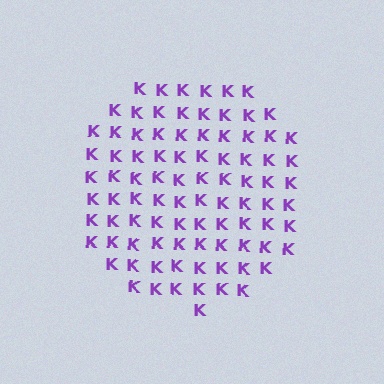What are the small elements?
The small elements are letter K's.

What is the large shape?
The large shape is a circle.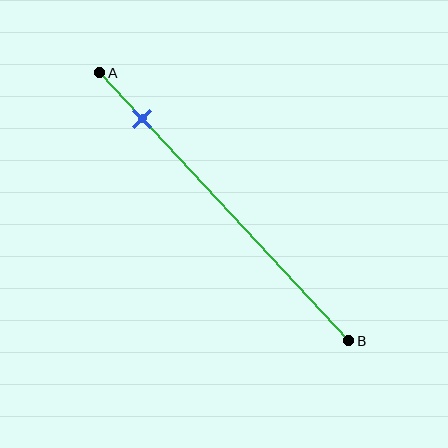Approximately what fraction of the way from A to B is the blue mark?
The blue mark is approximately 15% of the way from A to B.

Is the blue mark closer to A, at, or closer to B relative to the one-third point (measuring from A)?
The blue mark is closer to point A than the one-third point of segment AB.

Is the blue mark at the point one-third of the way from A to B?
No, the mark is at about 15% from A, not at the 33% one-third point.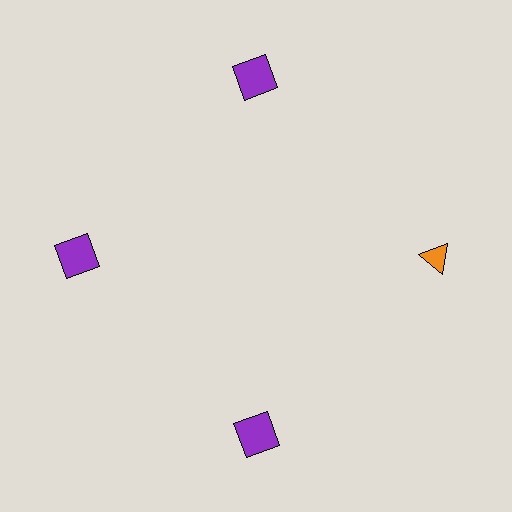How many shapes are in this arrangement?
There are 4 shapes arranged in a ring pattern.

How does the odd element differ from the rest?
It differs in both color (orange instead of purple) and shape (triangle instead of square).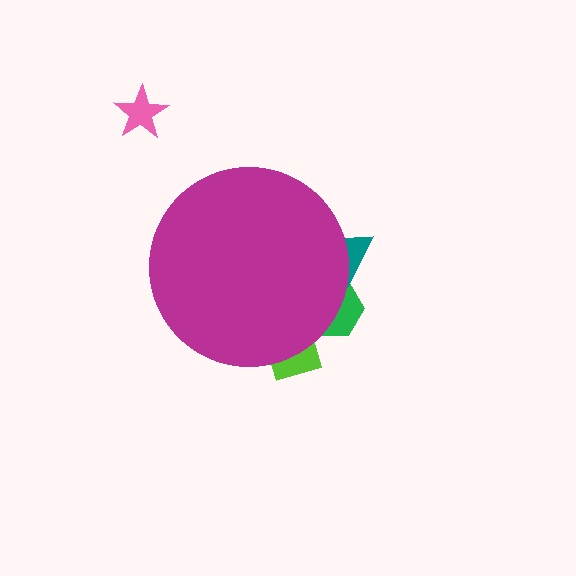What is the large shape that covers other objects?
A magenta circle.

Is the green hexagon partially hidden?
Yes, the green hexagon is partially hidden behind the magenta circle.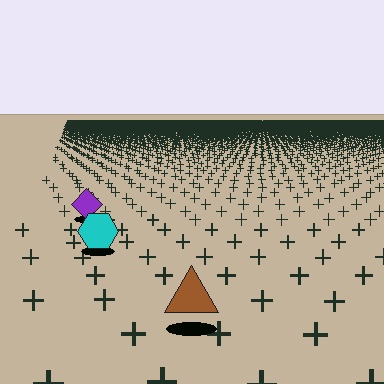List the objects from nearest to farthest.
From nearest to farthest: the brown triangle, the cyan hexagon, the purple diamond.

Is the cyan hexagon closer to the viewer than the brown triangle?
No. The brown triangle is closer — you can tell from the texture gradient: the ground texture is coarser near it.